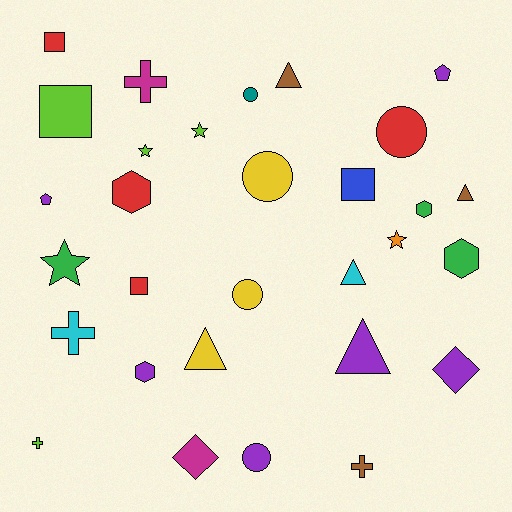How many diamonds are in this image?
There are 2 diamonds.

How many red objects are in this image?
There are 4 red objects.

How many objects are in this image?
There are 30 objects.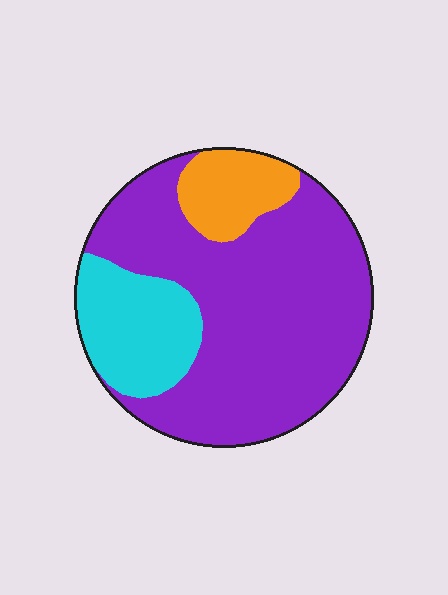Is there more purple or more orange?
Purple.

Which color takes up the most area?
Purple, at roughly 70%.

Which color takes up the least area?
Orange, at roughly 10%.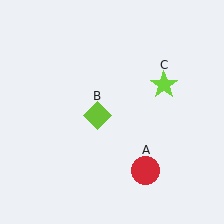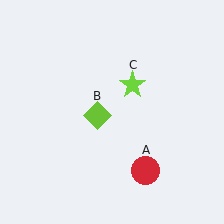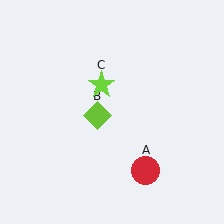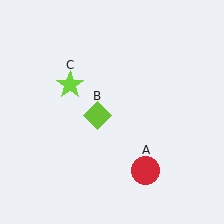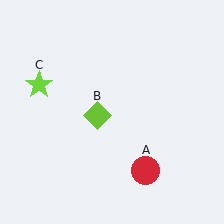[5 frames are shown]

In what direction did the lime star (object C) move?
The lime star (object C) moved left.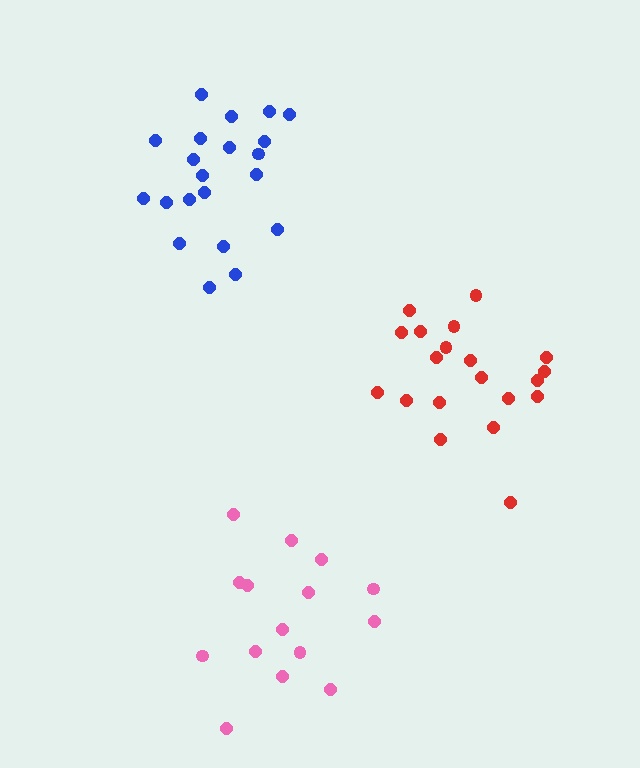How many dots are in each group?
Group 1: 21 dots, Group 2: 15 dots, Group 3: 20 dots (56 total).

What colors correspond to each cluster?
The clusters are colored: blue, pink, red.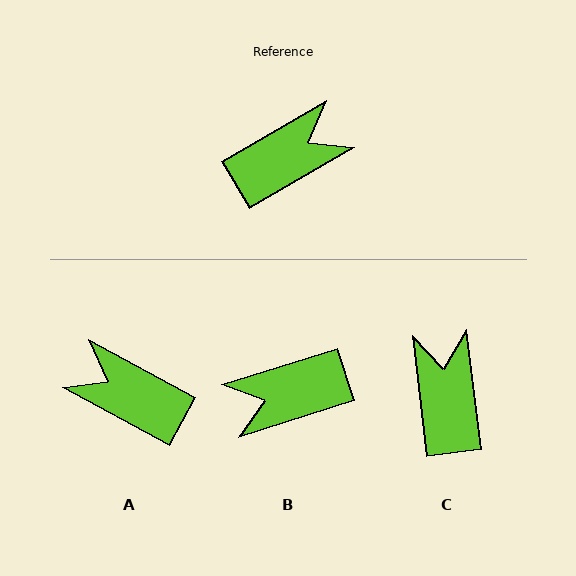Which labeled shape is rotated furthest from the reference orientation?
B, about 167 degrees away.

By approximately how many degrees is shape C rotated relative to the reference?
Approximately 67 degrees counter-clockwise.